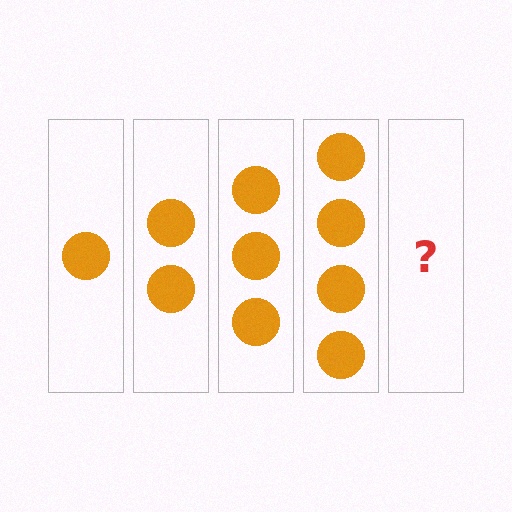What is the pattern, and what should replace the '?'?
The pattern is that each step adds one more circle. The '?' should be 5 circles.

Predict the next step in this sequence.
The next step is 5 circles.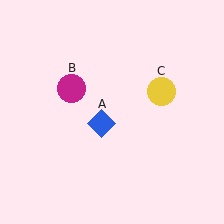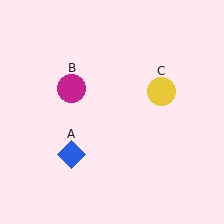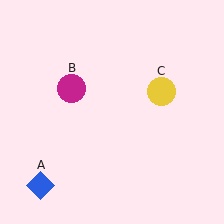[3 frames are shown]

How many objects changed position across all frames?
1 object changed position: blue diamond (object A).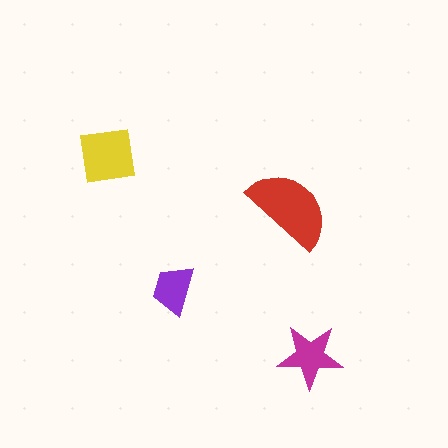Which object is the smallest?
The purple trapezoid.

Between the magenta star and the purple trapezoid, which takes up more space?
The magenta star.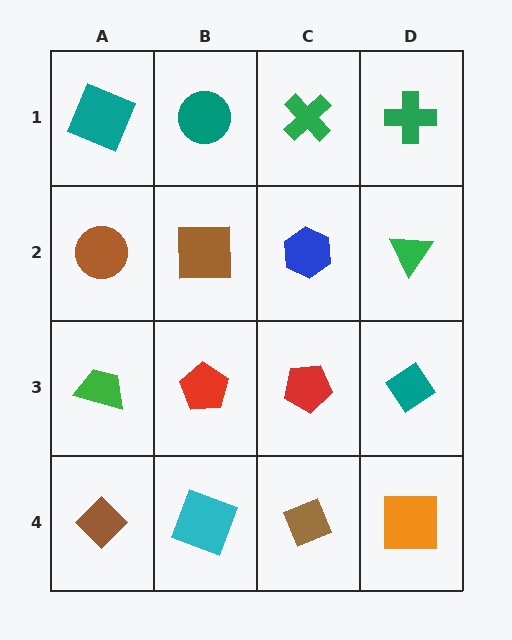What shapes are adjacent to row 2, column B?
A teal circle (row 1, column B), a red pentagon (row 3, column B), a brown circle (row 2, column A), a blue hexagon (row 2, column C).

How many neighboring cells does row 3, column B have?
4.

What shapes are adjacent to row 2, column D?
A green cross (row 1, column D), a teal diamond (row 3, column D), a blue hexagon (row 2, column C).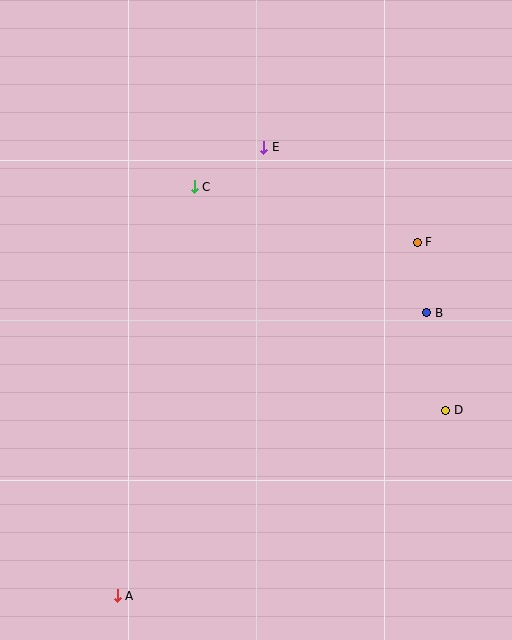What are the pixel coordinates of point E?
Point E is at (264, 147).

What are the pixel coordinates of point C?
Point C is at (194, 187).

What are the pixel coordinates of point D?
Point D is at (446, 410).